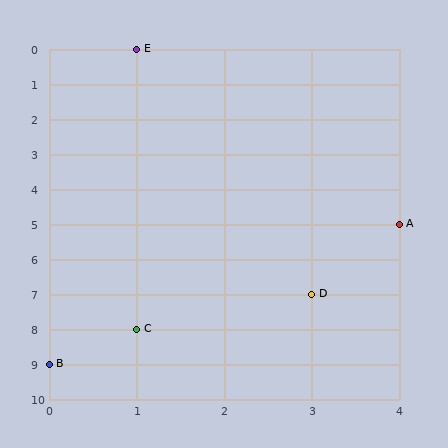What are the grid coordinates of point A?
Point A is at grid coordinates (4, 5).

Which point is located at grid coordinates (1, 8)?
Point C is at (1, 8).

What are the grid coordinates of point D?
Point D is at grid coordinates (3, 7).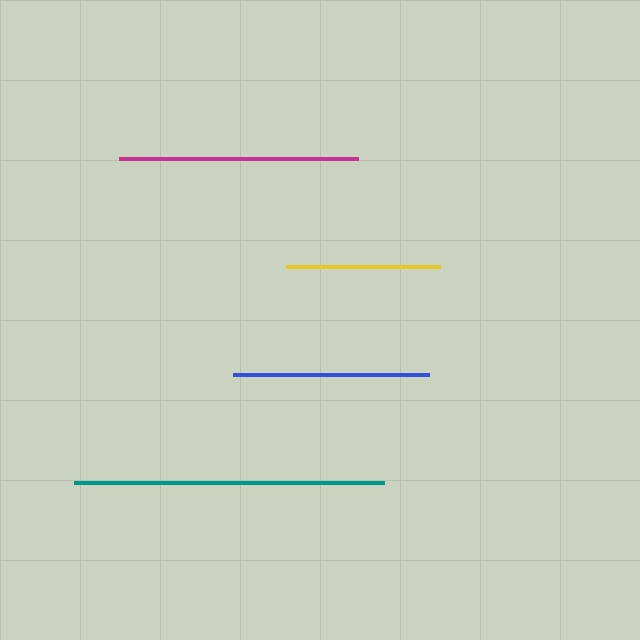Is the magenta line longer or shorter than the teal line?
The teal line is longer than the magenta line.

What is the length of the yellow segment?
The yellow segment is approximately 153 pixels long.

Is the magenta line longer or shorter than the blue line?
The magenta line is longer than the blue line.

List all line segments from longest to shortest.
From longest to shortest: teal, magenta, blue, yellow.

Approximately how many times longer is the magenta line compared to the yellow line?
The magenta line is approximately 1.6 times the length of the yellow line.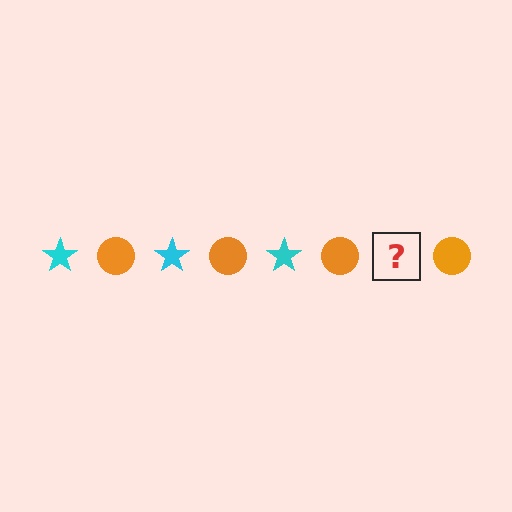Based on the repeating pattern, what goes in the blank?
The blank should be a cyan star.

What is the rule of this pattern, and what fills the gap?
The rule is that the pattern alternates between cyan star and orange circle. The gap should be filled with a cyan star.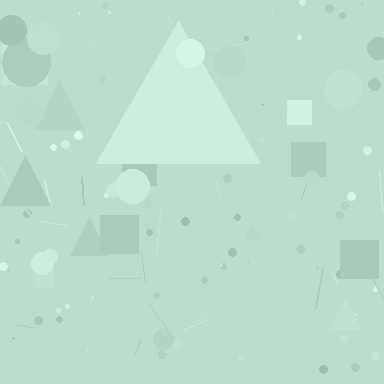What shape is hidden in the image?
A triangle is hidden in the image.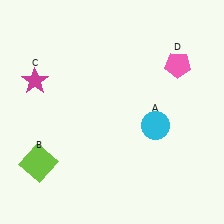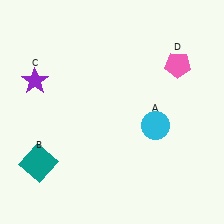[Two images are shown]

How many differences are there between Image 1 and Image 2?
There are 2 differences between the two images.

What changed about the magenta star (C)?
In Image 1, C is magenta. In Image 2, it changed to purple.